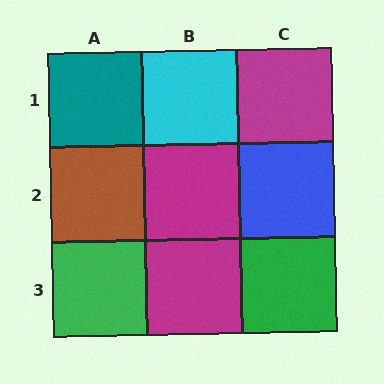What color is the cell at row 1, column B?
Cyan.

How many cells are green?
2 cells are green.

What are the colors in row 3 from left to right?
Green, magenta, green.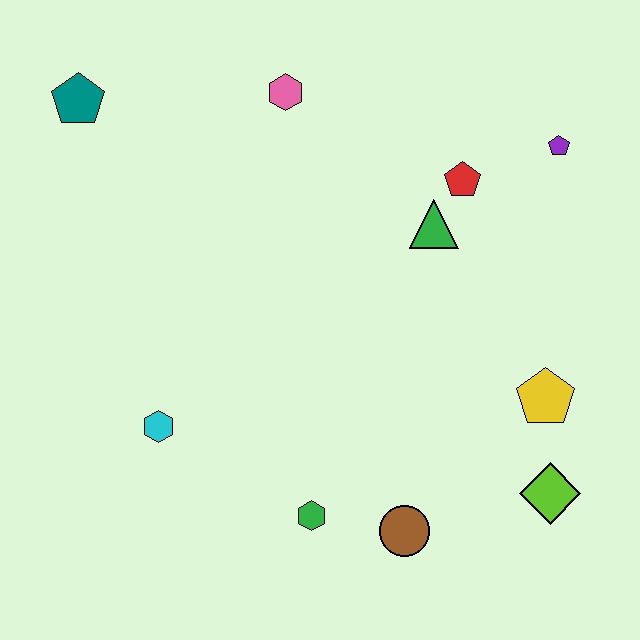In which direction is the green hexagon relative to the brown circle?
The green hexagon is to the left of the brown circle.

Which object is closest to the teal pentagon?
The pink hexagon is closest to the teal pentagon.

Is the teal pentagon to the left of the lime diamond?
Yes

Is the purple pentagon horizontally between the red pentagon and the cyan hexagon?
No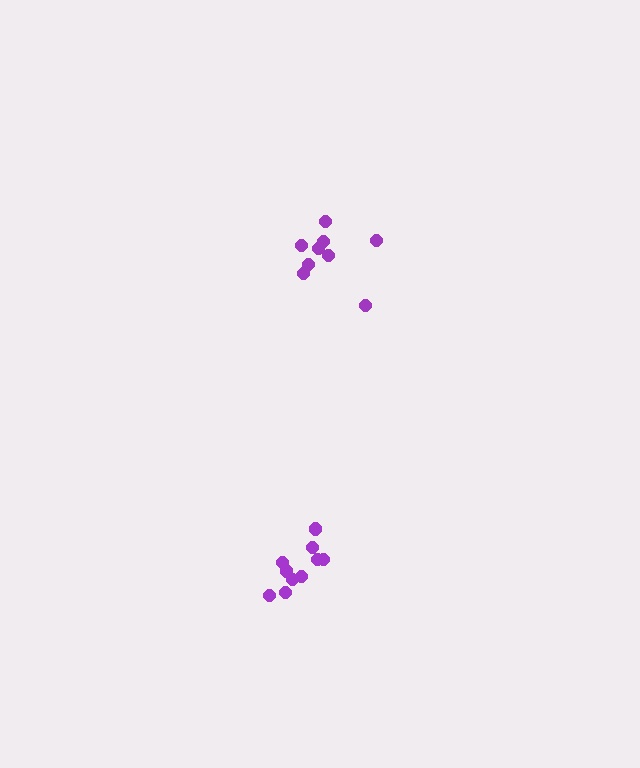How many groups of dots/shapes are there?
There are 2 groups.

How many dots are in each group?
Group 1: 9 dots, Group 2: 10 dots (19 total).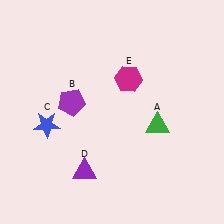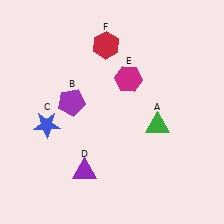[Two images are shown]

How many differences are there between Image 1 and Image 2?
There is 1 difference between the two images.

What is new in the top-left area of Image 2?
A red hexagon (F) was added in the top-left area of Image 2.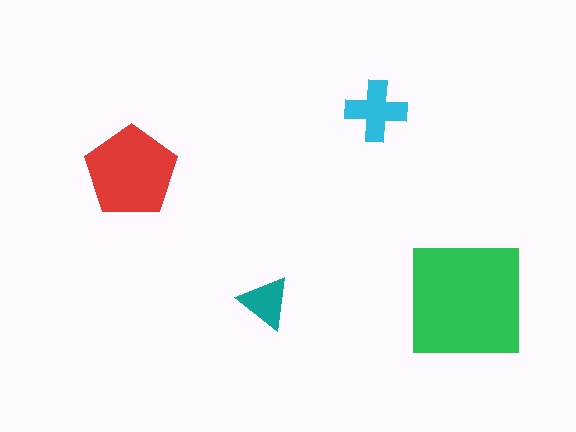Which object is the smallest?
The teal triangle.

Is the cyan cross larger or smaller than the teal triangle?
Larger.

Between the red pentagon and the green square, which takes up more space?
The green square.